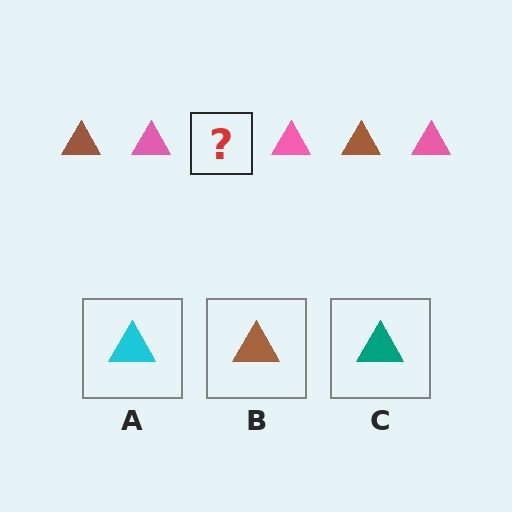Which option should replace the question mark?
Option B.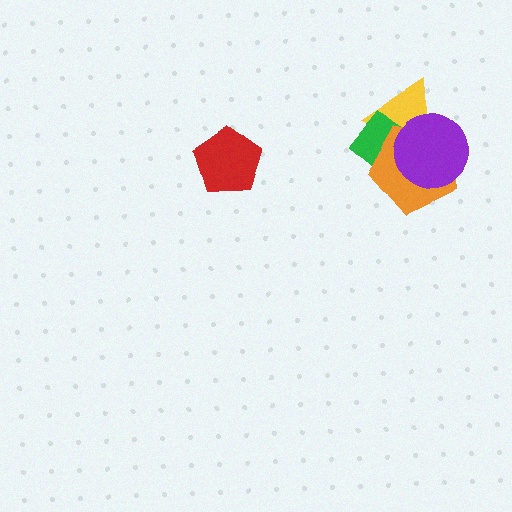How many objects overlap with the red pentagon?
0 objects overlap with the red pentagon.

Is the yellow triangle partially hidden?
Yes, it is partially covered by another shape.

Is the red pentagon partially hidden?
No, no other shape covers it.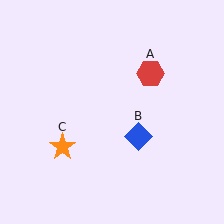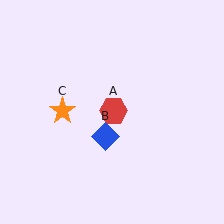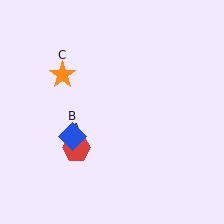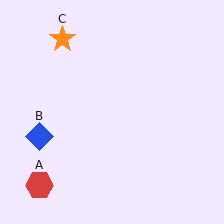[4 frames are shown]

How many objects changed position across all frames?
3 objects changed position: red hexagon (object A), blue diamond (object B), orange star (object C).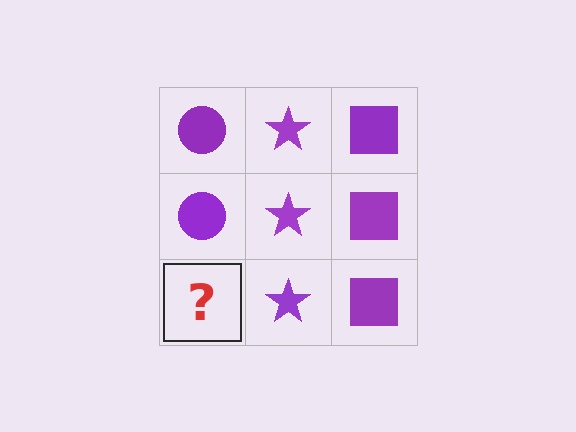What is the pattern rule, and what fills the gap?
The rule is that each column has a consistent shape. The gap should be filled with a purple circle.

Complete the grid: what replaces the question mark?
The question mark should be replaced with a purple circle.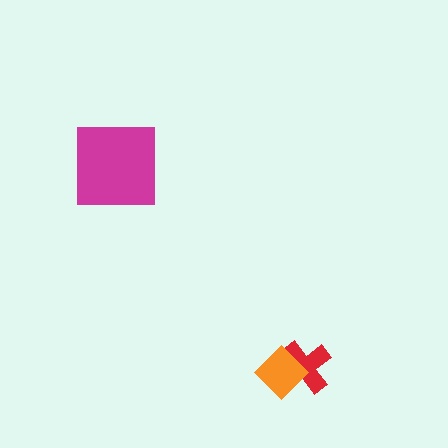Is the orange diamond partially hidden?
No, no other shape covers it.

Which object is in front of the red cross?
The orange diamond is in front of the red cross.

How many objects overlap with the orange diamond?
1 object overlaps with the orange diamond.